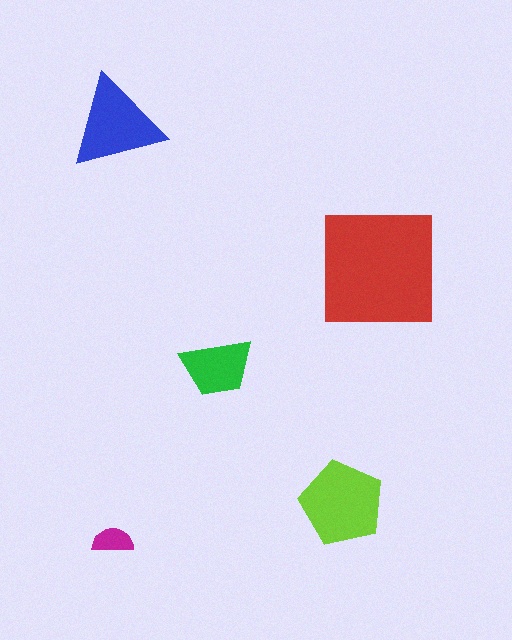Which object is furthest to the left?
The magenta semicircle is leftmost.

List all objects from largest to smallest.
The red square, the lime pentagon, the blue triangle, the green trapezoid, the magenta semicircle.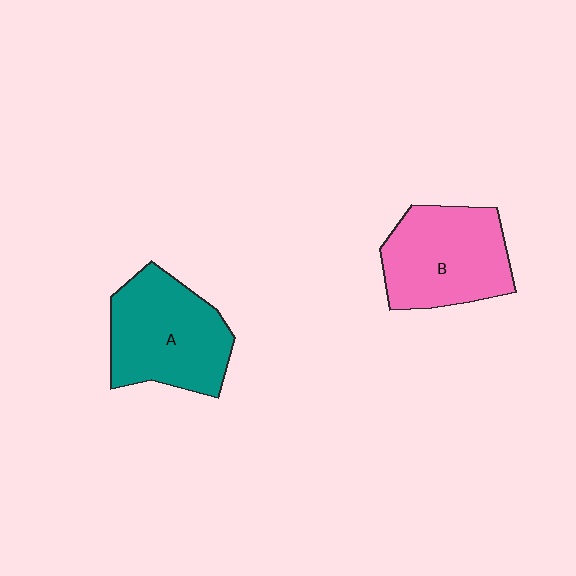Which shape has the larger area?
Shape A (teal).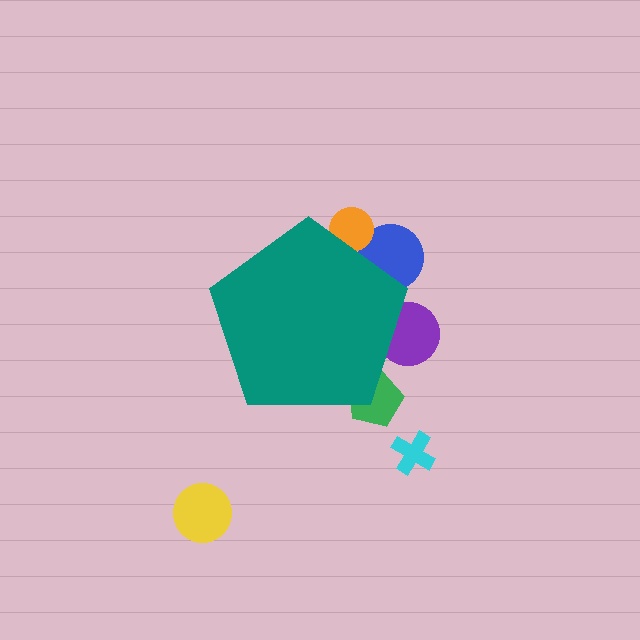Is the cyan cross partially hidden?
No, the cyan cross is fully visible.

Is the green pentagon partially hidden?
Yes, the green pentagon is partially hidden behind the teal pentagon.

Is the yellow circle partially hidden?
No, the yellow circle is fully visible.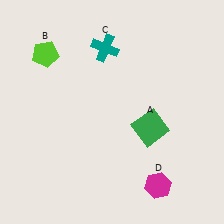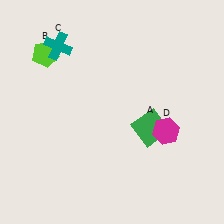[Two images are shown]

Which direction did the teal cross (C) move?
The teal cross (C) moved left.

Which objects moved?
The objects that moved are: the teal cross (C), the magenta hexagon (D).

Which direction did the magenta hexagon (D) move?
The magenta hexagon (D) moved up.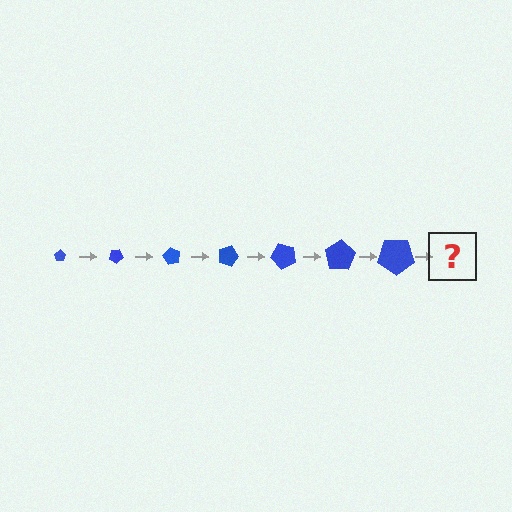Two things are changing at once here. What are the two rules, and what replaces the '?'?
The two rules are that the pentagon grows larger each step and it rotates 30 degrees each step. The '?' should be a pentagon, larger than the previous one and rotated 210 degrees from the start.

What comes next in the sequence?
The next element should be a pentagon, larger than the previous one and rotated 210 degrees from the start.